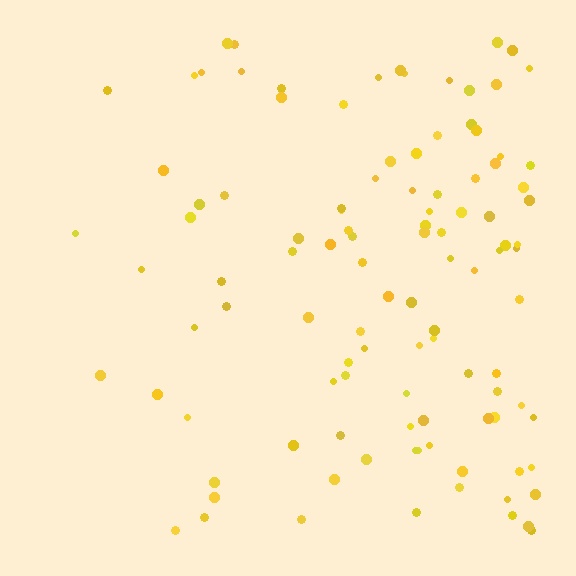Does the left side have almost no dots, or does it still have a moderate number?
Still a moderate number, just noticeably fewer than the right.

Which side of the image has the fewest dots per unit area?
The left.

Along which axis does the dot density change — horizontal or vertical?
Horizontal.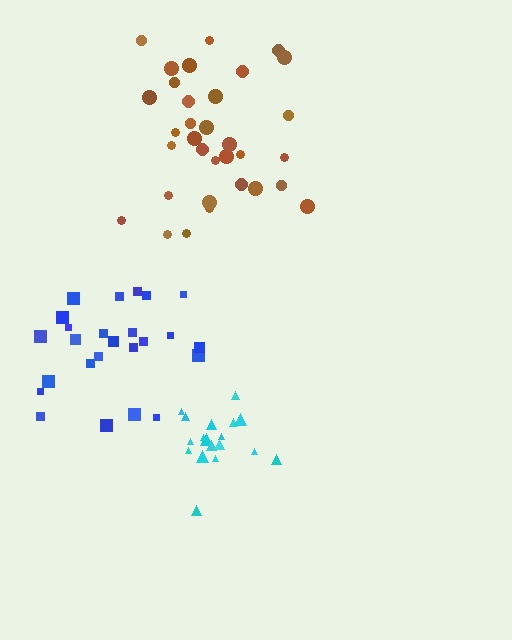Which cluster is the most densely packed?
Cyan.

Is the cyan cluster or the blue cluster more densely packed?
Cyan.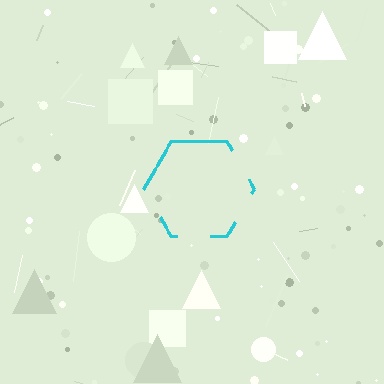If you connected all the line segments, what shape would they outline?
They would outline a hexagon.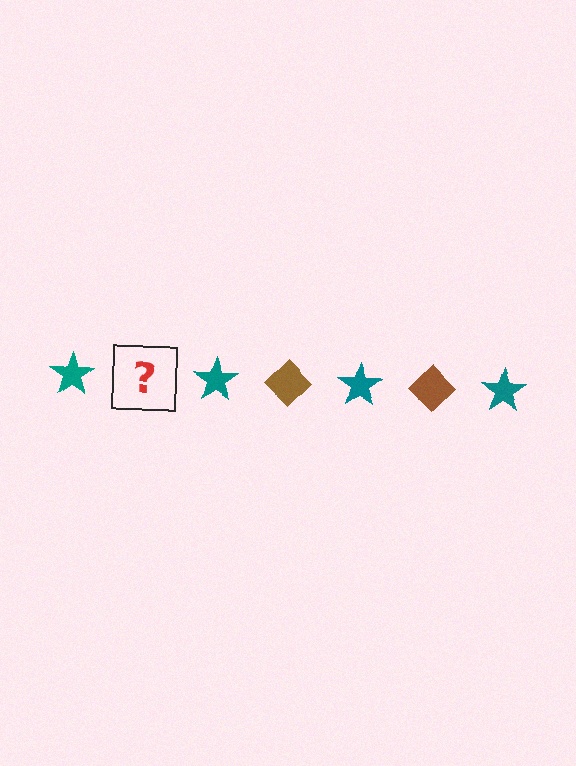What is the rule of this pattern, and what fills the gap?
The rule is that the pattern alternates between teal star and brown diamond. The gap should be filled with a brown diamond.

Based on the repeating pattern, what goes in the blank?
The blank should be a brown diamond.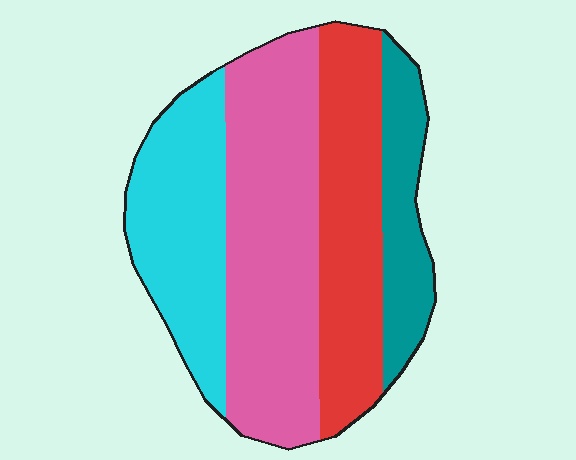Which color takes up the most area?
Pink, at roughly 35%.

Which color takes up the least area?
Teal, at roughly 15%.